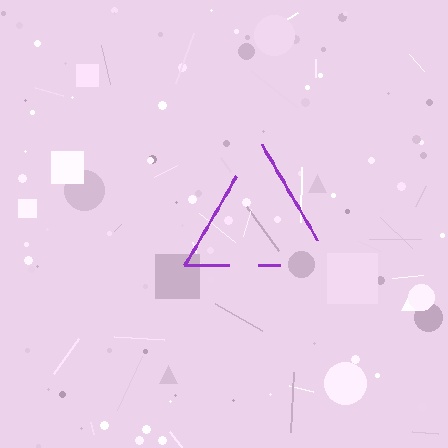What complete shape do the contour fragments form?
The contour fragments form a triangle.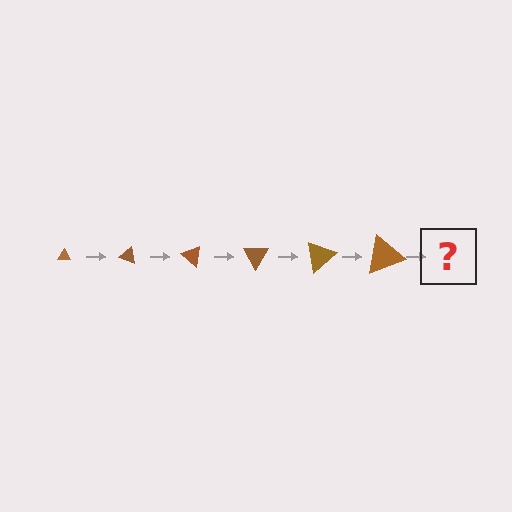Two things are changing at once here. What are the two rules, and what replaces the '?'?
The two rules are that the triangle grows larger each step and it rotates 20 degrees each step. The '?' should be a triangle, larger than the previous one and rotated 120 degrees from the start.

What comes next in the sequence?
The next element should be a triangle, larger than the previous one and rotated 120 degrees from the start.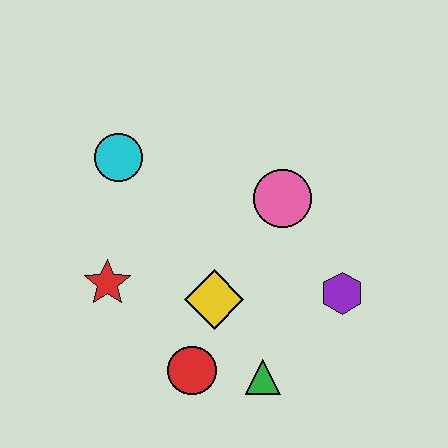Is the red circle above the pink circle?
No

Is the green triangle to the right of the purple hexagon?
No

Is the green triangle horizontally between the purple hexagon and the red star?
Yes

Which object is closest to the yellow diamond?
The red circle is closest to the yellow diamond.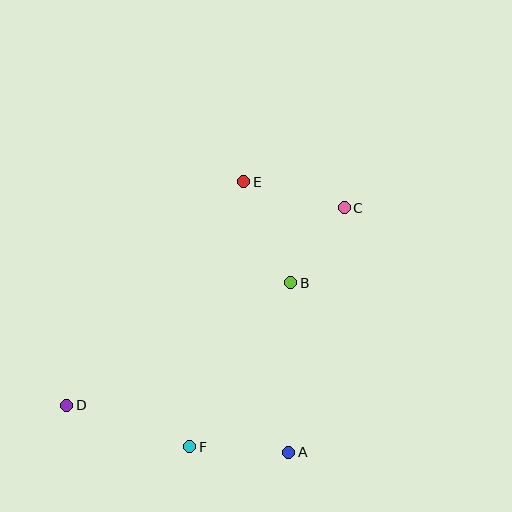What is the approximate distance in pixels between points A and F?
The distance between A and F is approximately 99 pixels.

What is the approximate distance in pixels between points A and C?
The distance between A and C is approximately 251 pixels.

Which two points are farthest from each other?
Points C and D are farthest from each other.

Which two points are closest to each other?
Points B and C are closest to each other.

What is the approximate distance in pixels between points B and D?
The distance between B and D is approximately 256 pixels.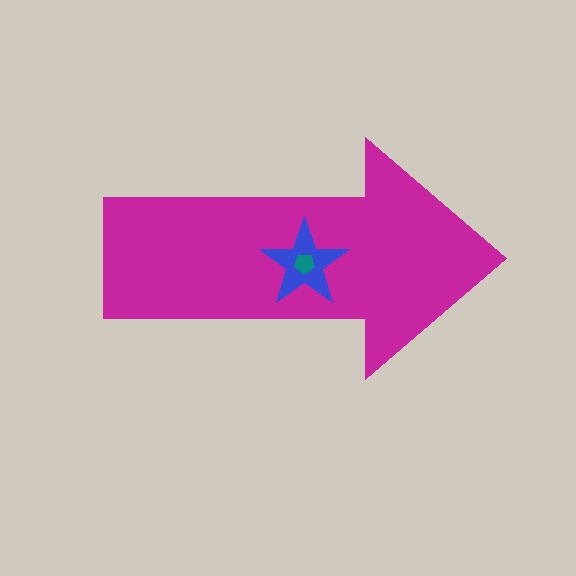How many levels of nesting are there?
3.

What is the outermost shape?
The magenta arrow.